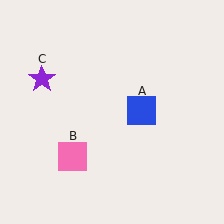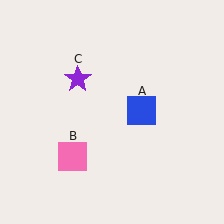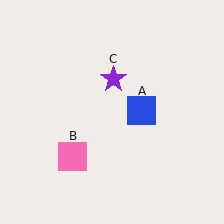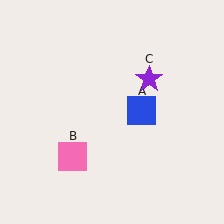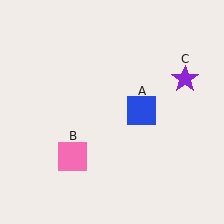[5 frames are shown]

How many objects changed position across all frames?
1 object changed position: purple star (object C).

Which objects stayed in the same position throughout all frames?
Blue square (object A) and pink square (object B) remained stationary.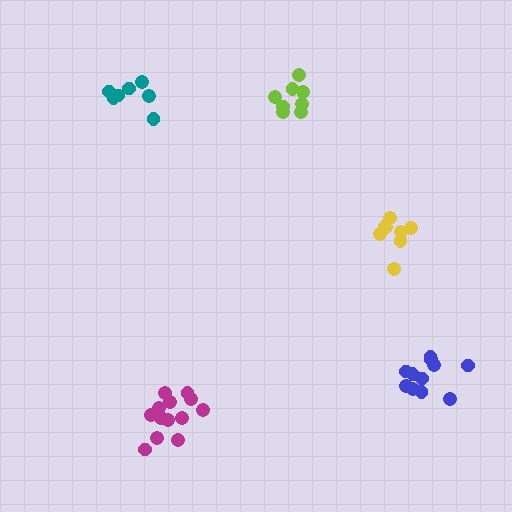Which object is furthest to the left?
The teal cluster is leftmost.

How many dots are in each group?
Group 1: 13 dots, Group 2: 7 dots, Group 3: 8 dots, Group 4: 8 dots, Group 5: 11 dots (47 total).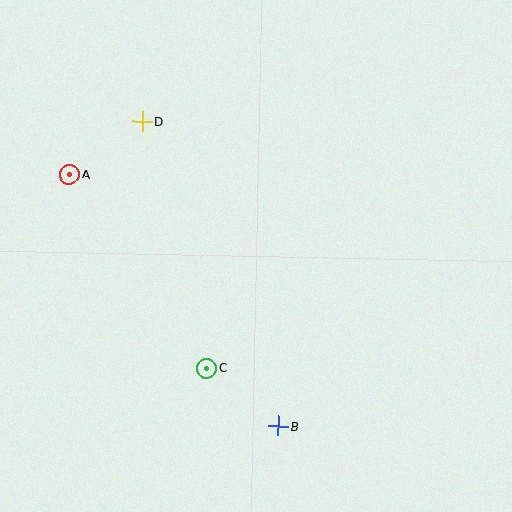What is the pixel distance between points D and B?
The distance between D and B is 334 pixels.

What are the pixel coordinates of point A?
Point A is at (70, 174).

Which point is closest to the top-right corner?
Point D is closest to the top-right corner.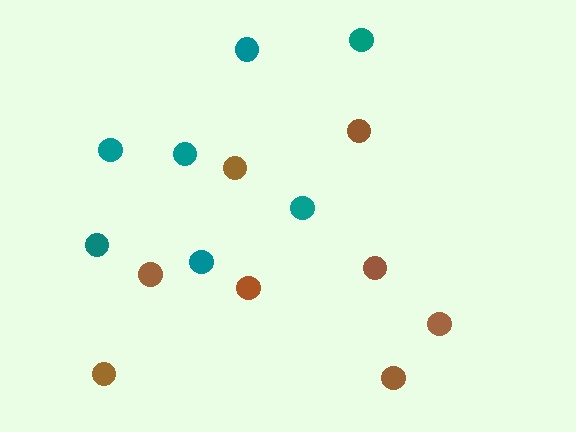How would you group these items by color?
There are 2 groups: one group of brown circles (8) and one group of teal circles (7).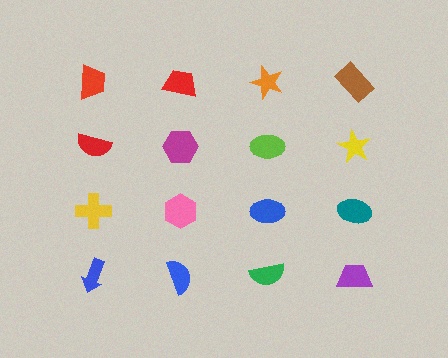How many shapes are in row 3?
4 shapes.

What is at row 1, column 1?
A red trapezoid.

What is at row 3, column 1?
A yellow cross.